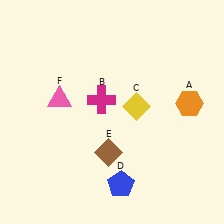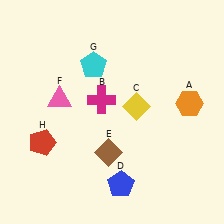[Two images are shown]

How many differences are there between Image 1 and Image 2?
There are 2 differences between the two images.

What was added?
A cyan pentagon (G), a red pentagon (H) were added in Image 2.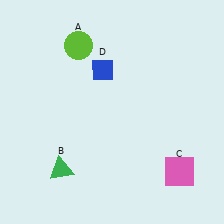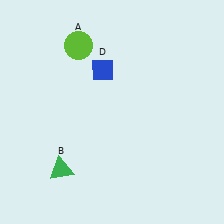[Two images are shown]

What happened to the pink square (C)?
The pink square (C) was removed in Image 2. It was in the bottom-right area of Image 1.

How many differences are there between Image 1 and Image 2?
There is 1 difference between the two images.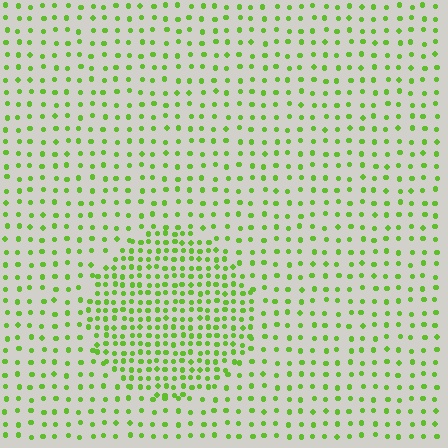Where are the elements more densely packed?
The elements are more densely packed inside the circle boundary.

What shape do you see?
I see a circle.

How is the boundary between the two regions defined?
The boundary is defined by a change in element density (approximately 2.1x ratio). All elements are the same color, size, and shape.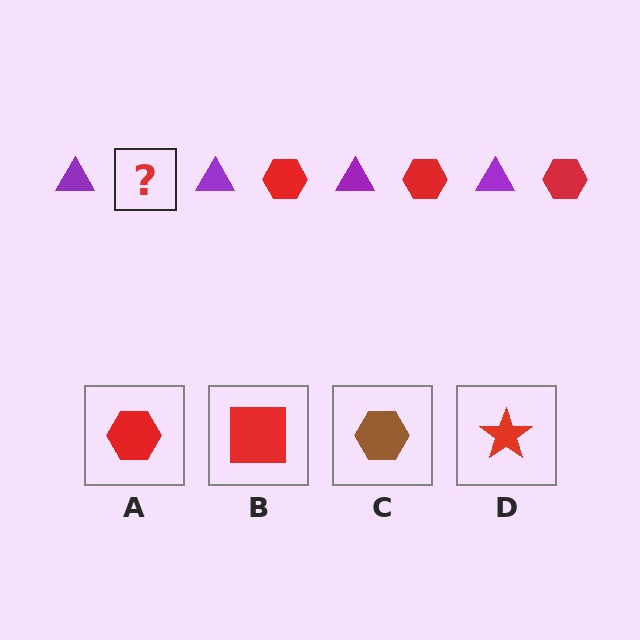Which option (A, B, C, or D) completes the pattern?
A.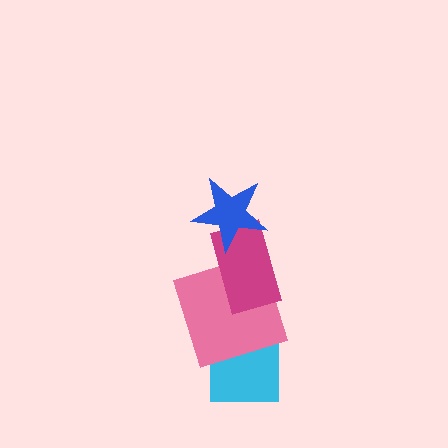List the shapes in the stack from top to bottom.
From top to bottom: the blue star, the magenta rectangle, the pink square, the cyan square.